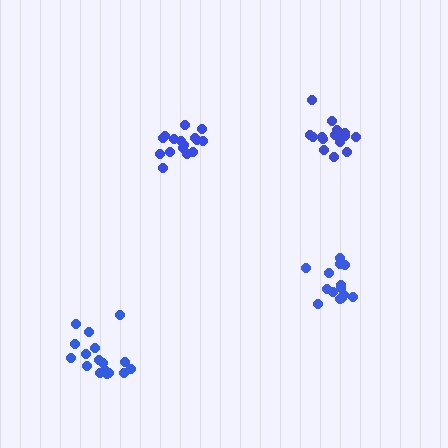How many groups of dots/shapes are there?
There are 4 groups.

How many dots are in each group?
Group 1: 16 dots, Group 2: 15 dots, Group 3: 14 dots, Group 4: 17 dots (62 total).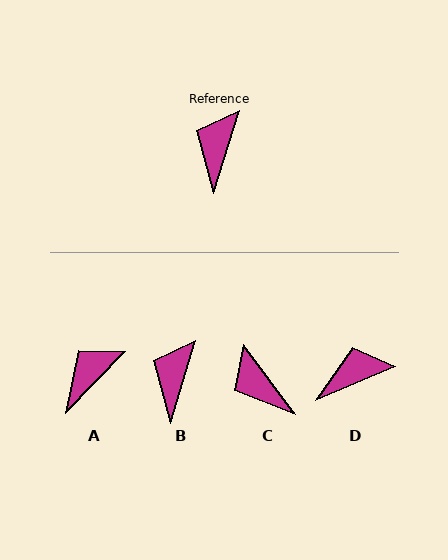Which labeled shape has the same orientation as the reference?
B.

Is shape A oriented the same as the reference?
No, it is off by about 28 degrees.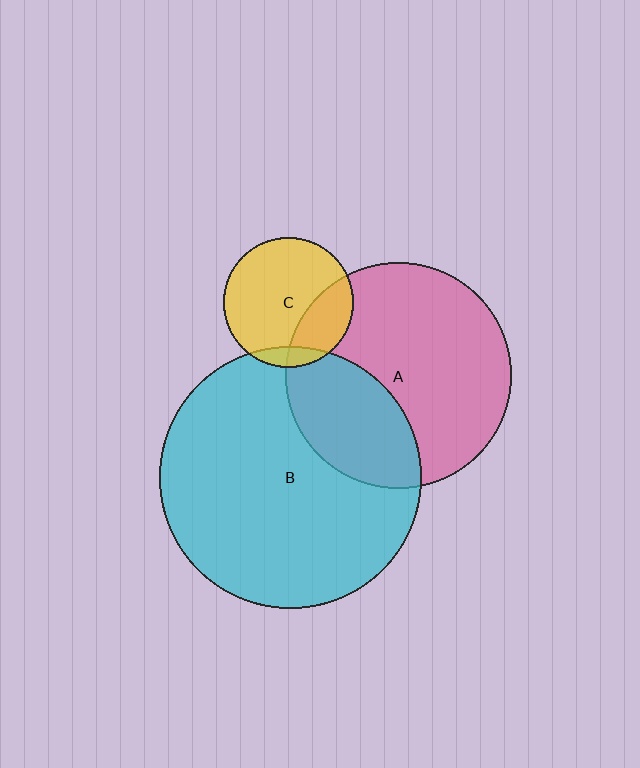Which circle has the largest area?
Circle B (cyan).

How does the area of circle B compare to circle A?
Approximately 1.3 times.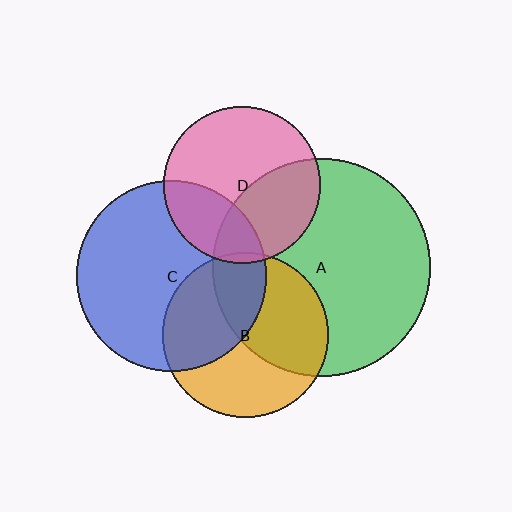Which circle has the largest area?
Circle A (green).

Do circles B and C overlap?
Yes.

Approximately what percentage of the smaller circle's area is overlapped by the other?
Approximately 40%.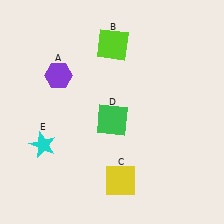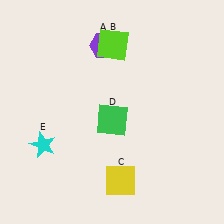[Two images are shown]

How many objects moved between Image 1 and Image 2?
1 object moved between the two images.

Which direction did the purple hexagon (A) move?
The purple hexagon (A) moved right.